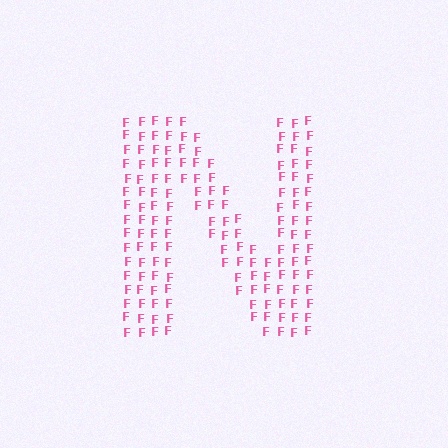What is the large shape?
The large shape is the letter N.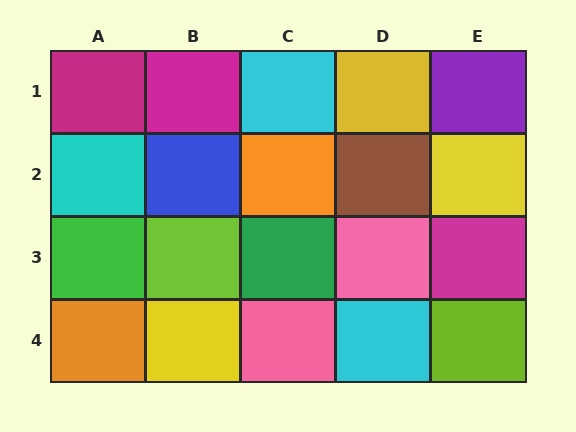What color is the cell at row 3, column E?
Magenta.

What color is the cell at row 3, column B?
Lime.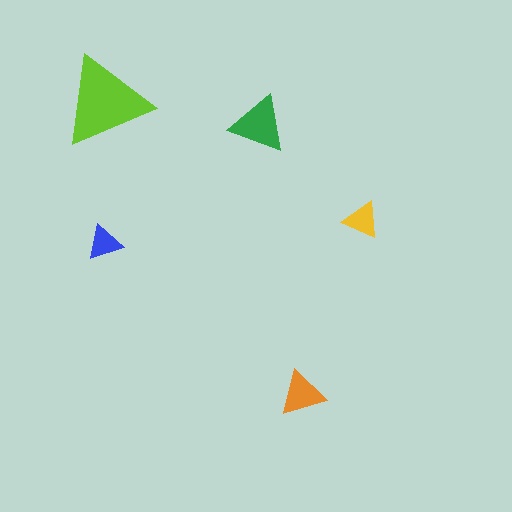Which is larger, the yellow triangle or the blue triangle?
The yellow one.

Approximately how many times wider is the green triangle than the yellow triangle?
About 1.5 times wider.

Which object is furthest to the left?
The blue triangle is leftmost.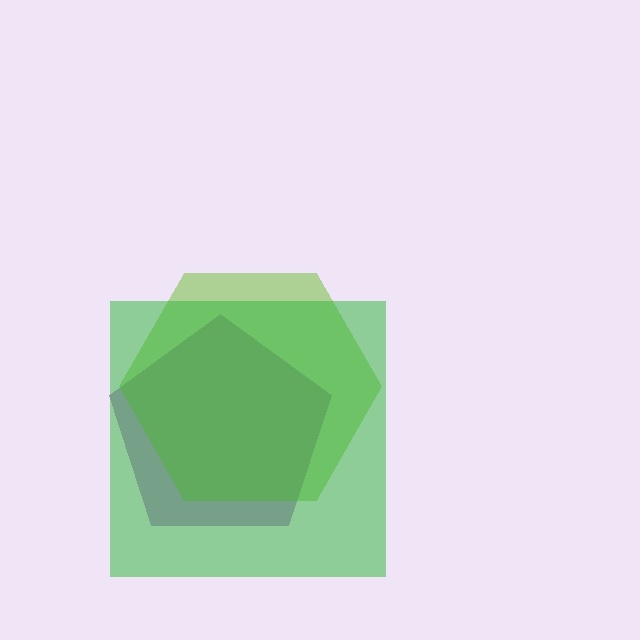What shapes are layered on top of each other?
The layered shapes are: a purple pentagon, a lime hexagon, a green square.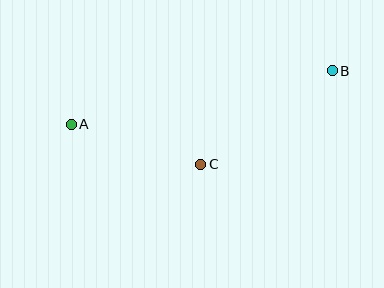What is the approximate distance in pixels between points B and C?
The distance between B and C is approximately 161 pixels.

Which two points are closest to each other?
Points A and C are closest to each other.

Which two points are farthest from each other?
Points A and B are farthest from each other.